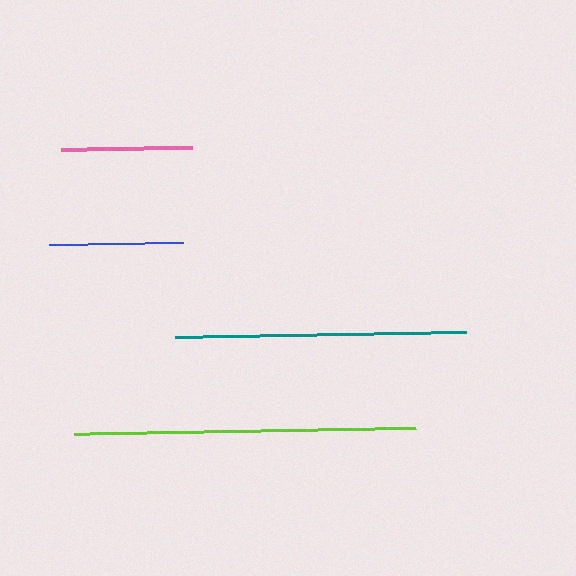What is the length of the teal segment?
The teal segment is approximately 291 pixels long.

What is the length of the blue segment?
The blue segment is approximately 134 pixels long.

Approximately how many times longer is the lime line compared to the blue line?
The lime line is approximately 2.5 times the length of the blue line.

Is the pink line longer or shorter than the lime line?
The lime line is longer than the pink line.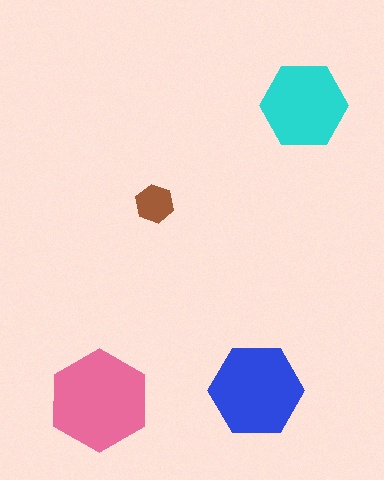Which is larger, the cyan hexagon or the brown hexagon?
The cyan one.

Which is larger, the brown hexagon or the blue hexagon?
The blue one.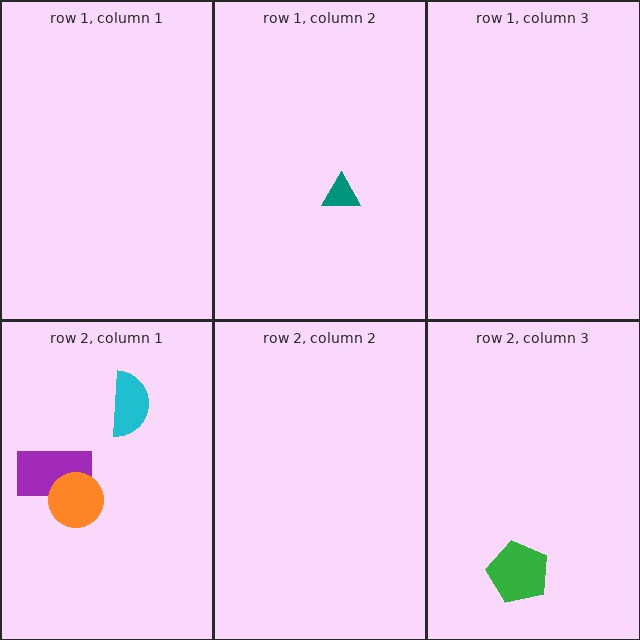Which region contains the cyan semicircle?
The row 2, column 1 region.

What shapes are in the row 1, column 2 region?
The teal triangle.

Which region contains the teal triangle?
The row 1, column 2 region.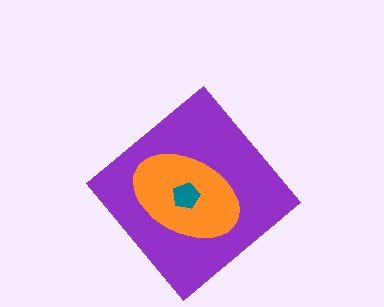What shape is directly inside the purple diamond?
The orange ellipse.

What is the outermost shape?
The purple diamond.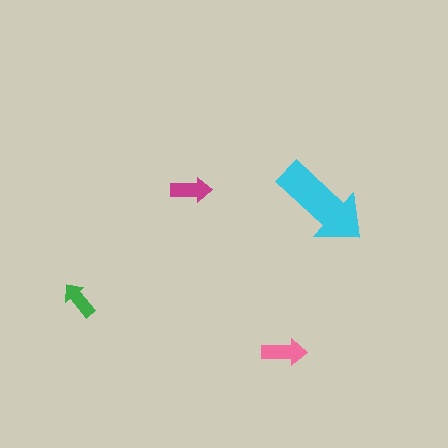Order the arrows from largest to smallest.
the cyan one, the pink one, the magenta one, the green one.